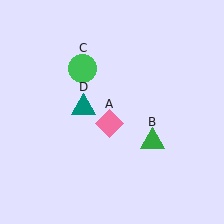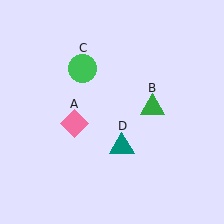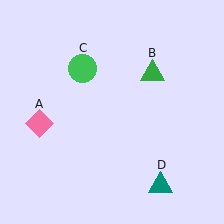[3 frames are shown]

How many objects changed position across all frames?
3 objects changed position: pink diamond (object A), green triangle (object B), teal triangle (object D).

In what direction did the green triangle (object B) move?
The green triangle (object B) moved up.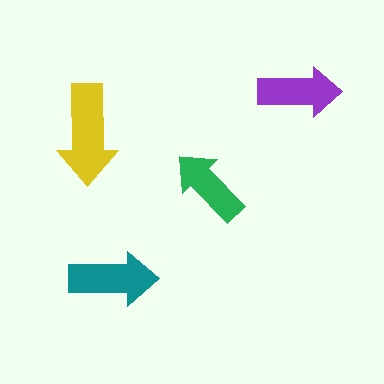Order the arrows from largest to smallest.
the yellow one, the teal one, the purple one, the green one.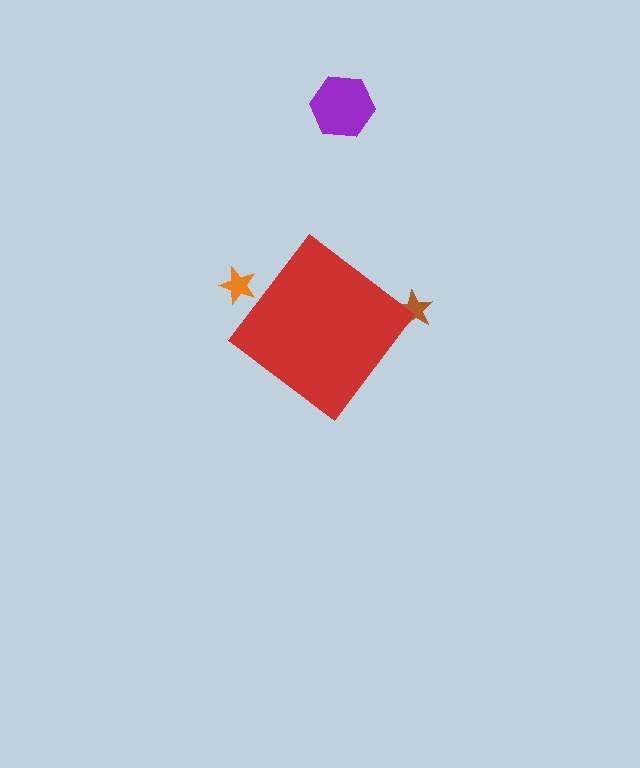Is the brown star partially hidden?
Yes, the brown star is partially hidden behind the red diamond.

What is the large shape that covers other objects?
A red diamond.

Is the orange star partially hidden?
Yes, the orange star is partially hidden behind the red diamond.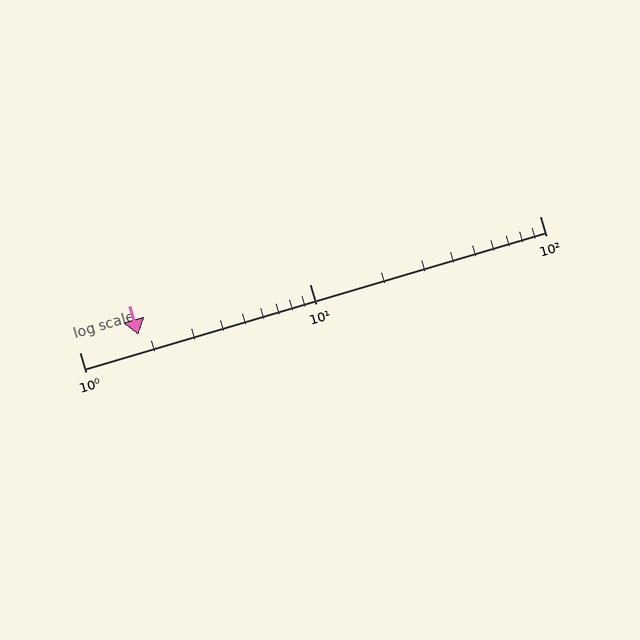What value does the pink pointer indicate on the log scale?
The pointer indicates approximately 1.8.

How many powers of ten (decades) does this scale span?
The scale spans 2 decades, from 1 to 100.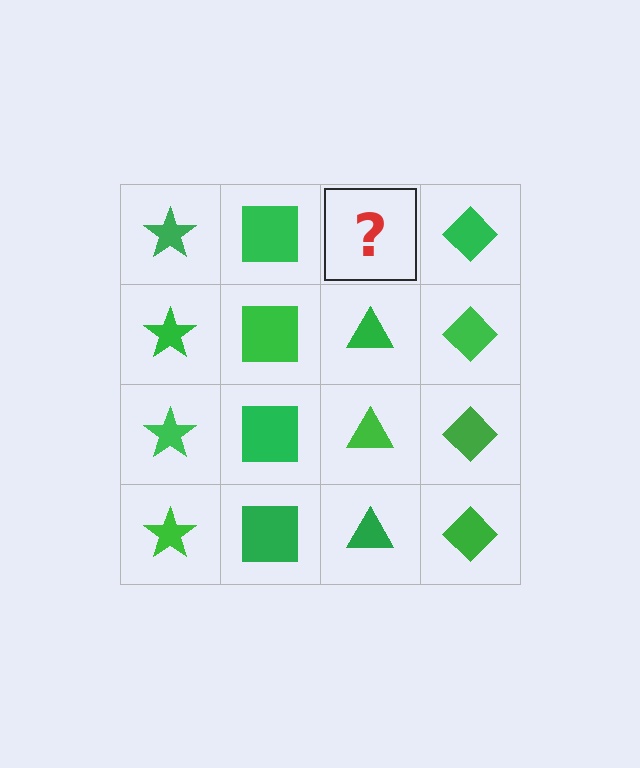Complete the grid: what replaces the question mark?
The question mark should be replaced with a green triangle.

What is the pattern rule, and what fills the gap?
The rule is that each column has a consistent shape. The gap should be filled with a green triangle.